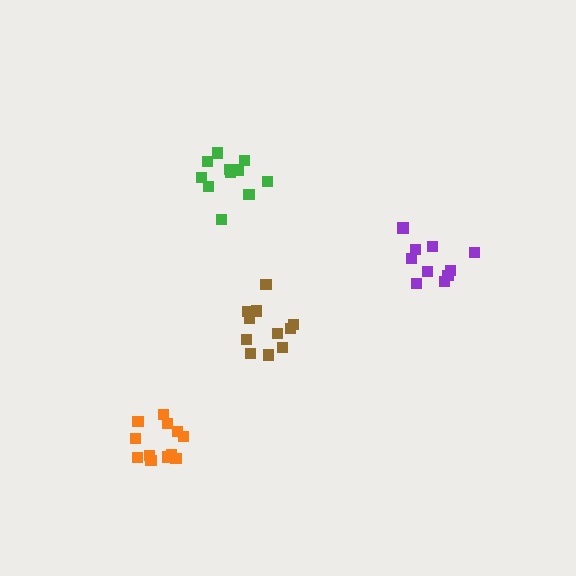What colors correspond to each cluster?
The clusters are colored: orange, green, purple, brown.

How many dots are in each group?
Group 1: 12 dots, Group 2: 12 dots, Group 3: 10 dots, Group 4: 11 dots (45 total).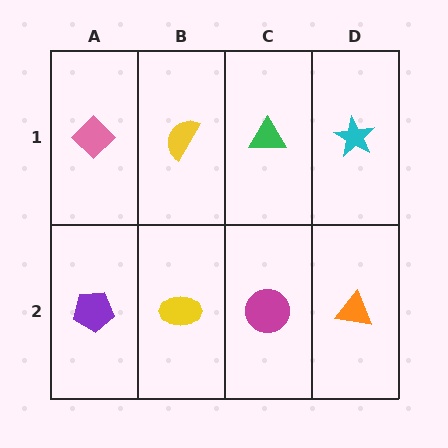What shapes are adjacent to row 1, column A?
A purple pentagon (row 2, column A), a yellow semicircle (row 1, column B).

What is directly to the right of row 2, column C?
An orange triangle.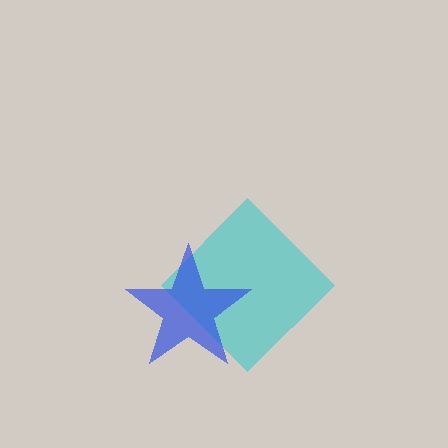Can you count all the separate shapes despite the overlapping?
Yes, there are 2 separate shapes.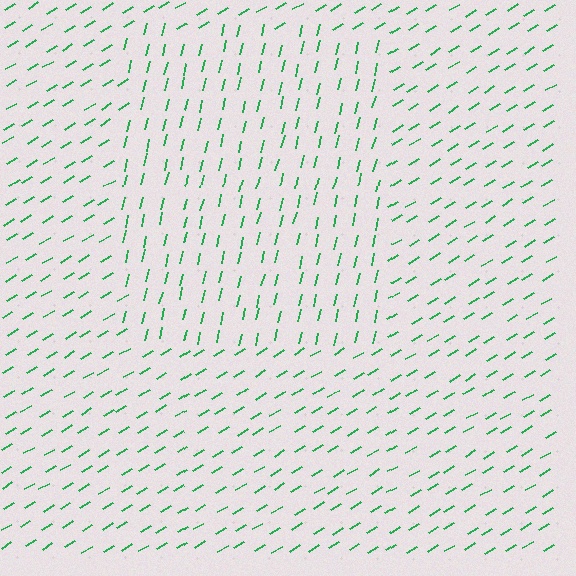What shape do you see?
I see a rectangle.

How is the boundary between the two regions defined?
The boundary is defined purely by a change in line orientation (approximately 45 degrees difference). All lines are the same color and thickness.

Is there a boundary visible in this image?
Yes, there is a texture boundary formed by a change in line orientation.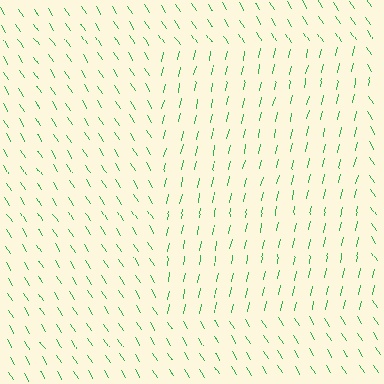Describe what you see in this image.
The image is filled with small green line segments. A rectangle region in the image has lines oriented differently from the surrounding lines, creating a visible texture boundary.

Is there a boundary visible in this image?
Yes, there is a texture boundary formed by a change in line orientation.